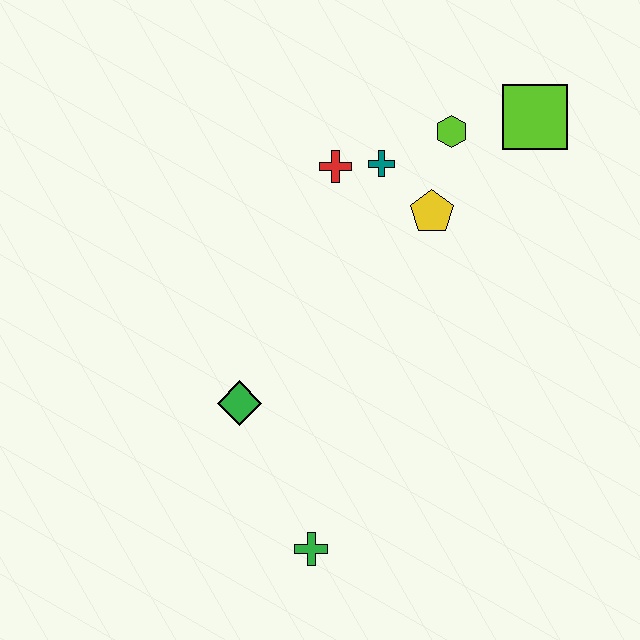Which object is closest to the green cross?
The green diamond is closest to the green cross.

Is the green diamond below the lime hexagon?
Yes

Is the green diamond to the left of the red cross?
Yes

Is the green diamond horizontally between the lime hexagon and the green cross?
No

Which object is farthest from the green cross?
The lime square is farthest from the green cross.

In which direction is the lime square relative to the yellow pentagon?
The lime square is to the right of the yellow pentagon.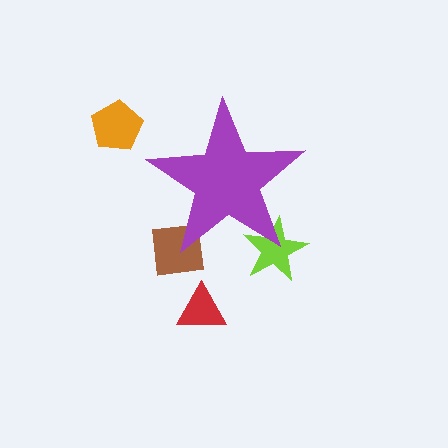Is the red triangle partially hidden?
No, the red triangle is fully visible.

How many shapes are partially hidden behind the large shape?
2 shapes are partially hidden.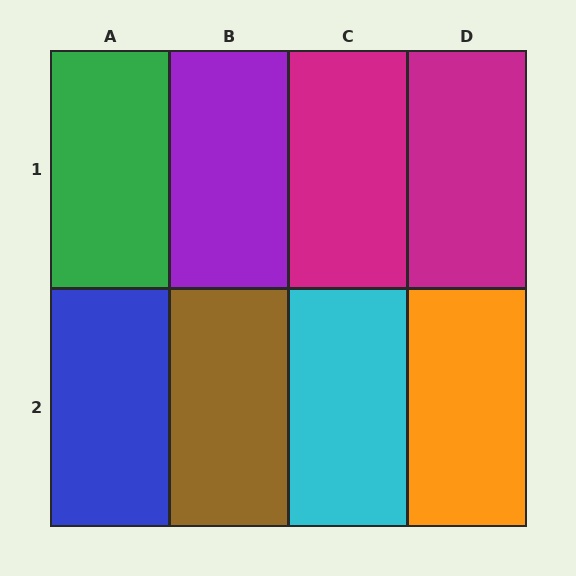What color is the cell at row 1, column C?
Magenta.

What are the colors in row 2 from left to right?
Blue, brown, cyan, orange.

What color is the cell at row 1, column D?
Magenta.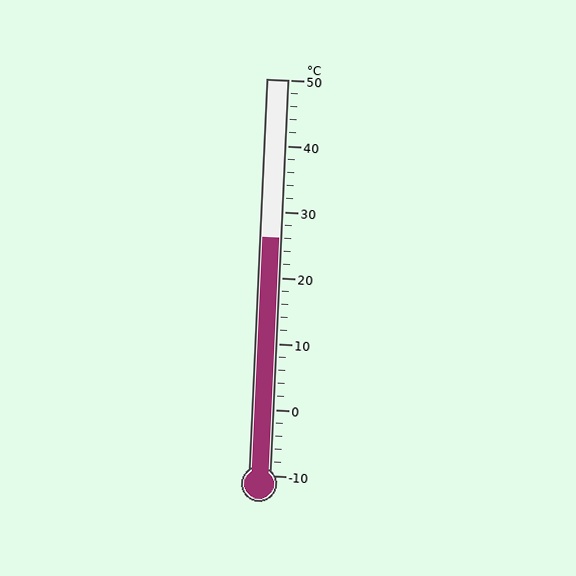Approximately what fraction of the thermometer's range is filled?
The thermometer is filled to approximately 60% of its range.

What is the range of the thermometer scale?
The thermometer scale ranges from -10°C to 50°C.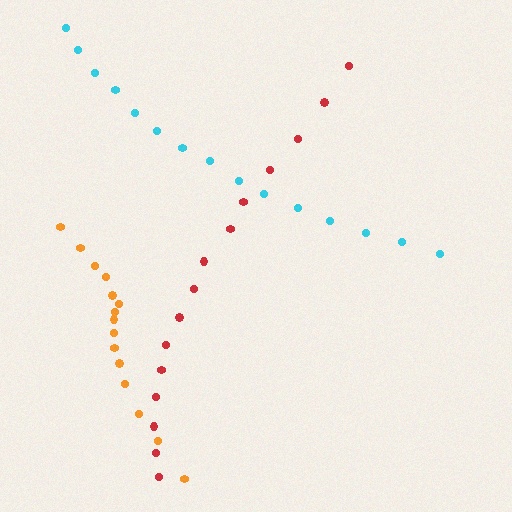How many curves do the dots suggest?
There are 3 distinct paths.